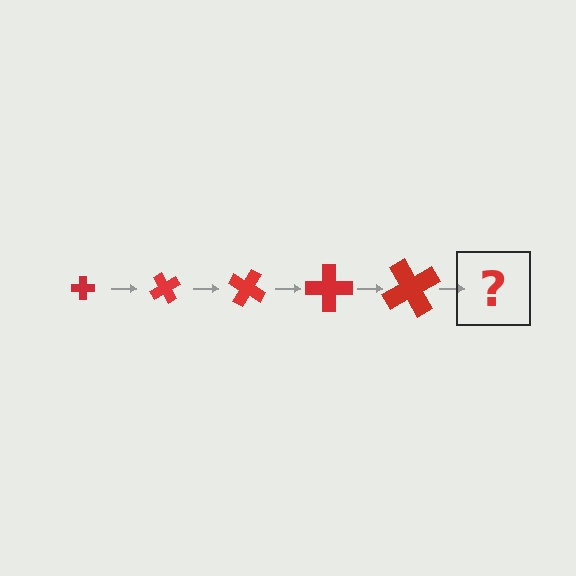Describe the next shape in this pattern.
It should be a cross, larger than the previous one and rotated 300 degrees from the start.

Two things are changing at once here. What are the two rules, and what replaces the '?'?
The two rules are that the cross grows larger each step and it rotates 60 degrees each step. The '?' should be a cross, larger than the previous one and rotated 300 degrees from the start.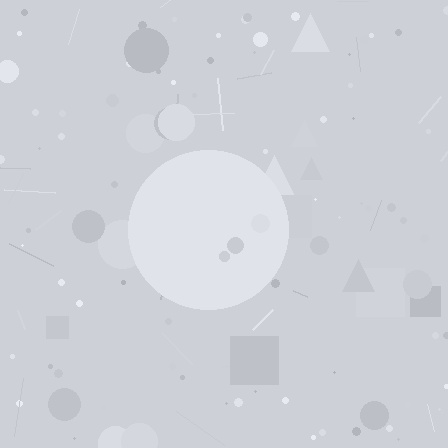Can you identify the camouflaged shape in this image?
The camouflaged shape is a circle.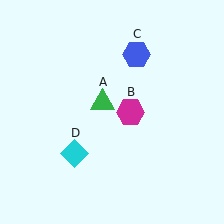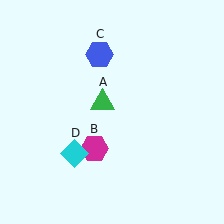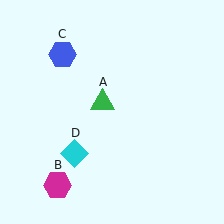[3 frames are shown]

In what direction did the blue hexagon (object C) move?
The blue hexagon (object C) moved left.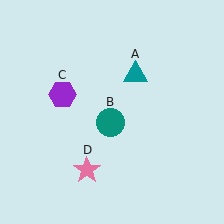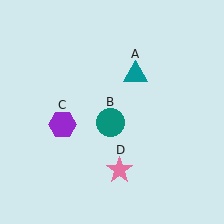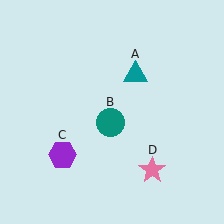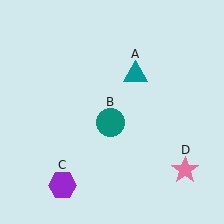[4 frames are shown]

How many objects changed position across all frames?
2 objects changed position: purple hexagon (object C), pink star (object D).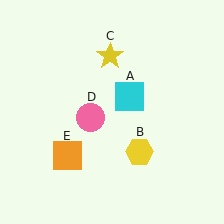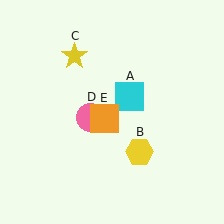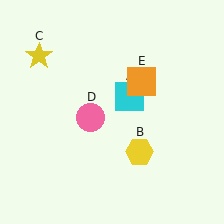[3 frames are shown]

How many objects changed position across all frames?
2 objects changed position: yellow star (object C), orange square (object E).